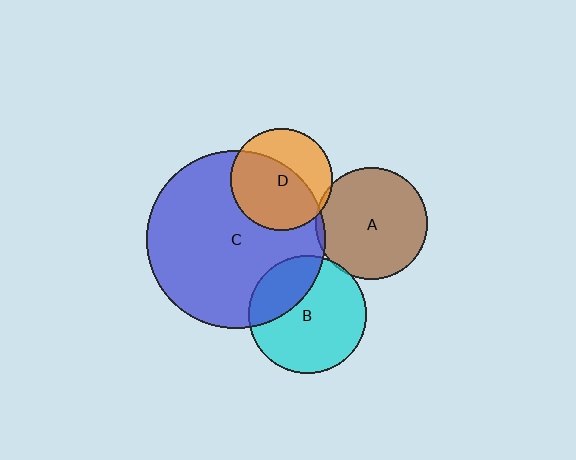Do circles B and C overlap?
Yes.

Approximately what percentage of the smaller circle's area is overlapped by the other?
Approximately 30%.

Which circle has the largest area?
Circle C (blue).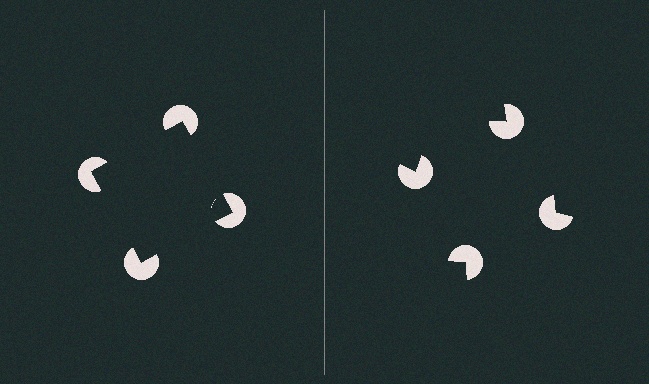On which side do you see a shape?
An illusory square appears on the left side. On the right side the wedge cuts are rotated, so no coherent shape forms.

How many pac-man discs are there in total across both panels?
8 — 4 on each side.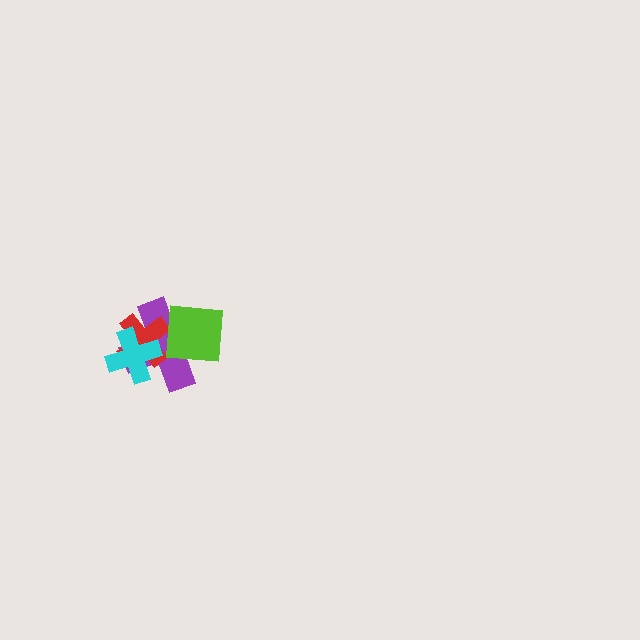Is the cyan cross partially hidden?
No, no other shape covers it.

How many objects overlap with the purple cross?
3 objects overlap with the purple cross.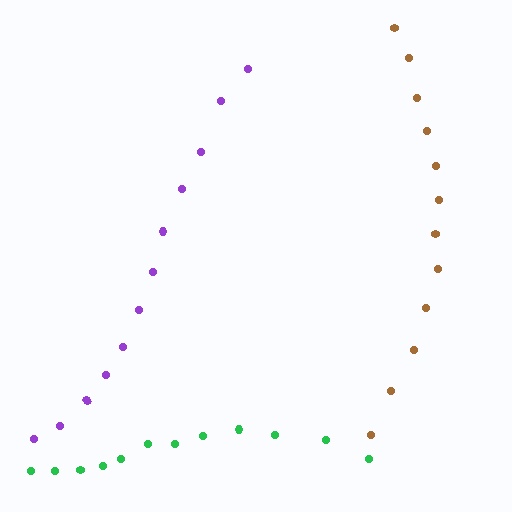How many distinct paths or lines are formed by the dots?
There are 3 distinct paths.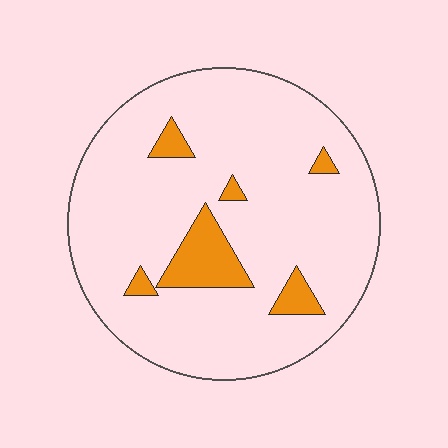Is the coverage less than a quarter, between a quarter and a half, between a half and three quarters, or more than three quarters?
Less than a quarter.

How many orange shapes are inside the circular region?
6.